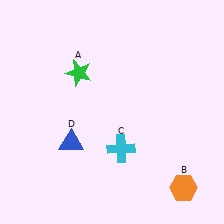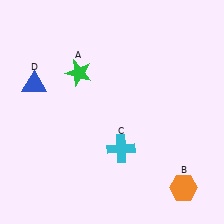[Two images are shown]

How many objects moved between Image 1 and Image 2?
1 object moved between the two images.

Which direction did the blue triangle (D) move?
The blue triangle (D) moved up.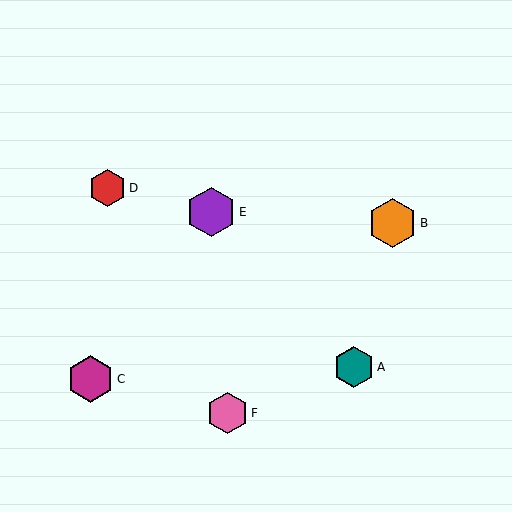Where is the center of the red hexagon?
The center of the red hexagon is at (108, 188).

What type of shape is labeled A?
Shape A is a teal hexagon.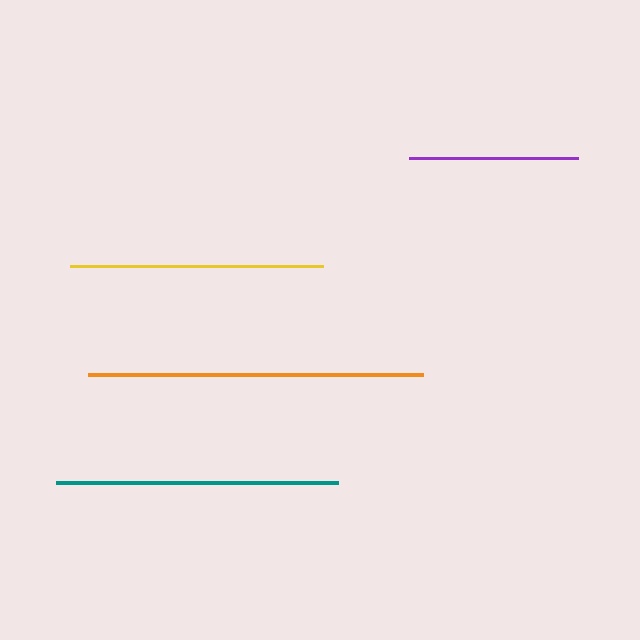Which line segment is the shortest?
The purple line is the shortest at approximately 169 pixels.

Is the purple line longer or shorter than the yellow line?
The yellow line is longer than the purple line.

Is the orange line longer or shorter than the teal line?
The orange line is longer than the teal line.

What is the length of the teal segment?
The teal segment is approximately 282 pixels long.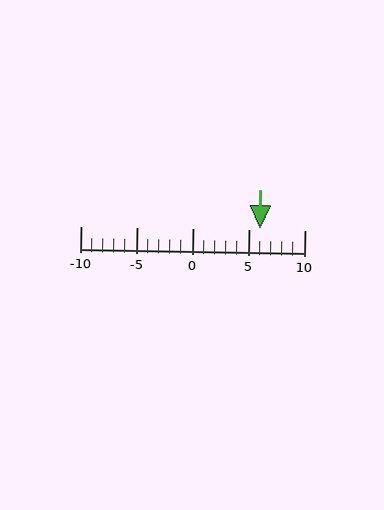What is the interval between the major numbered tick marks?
The major tick marks are spaced 5 units apart.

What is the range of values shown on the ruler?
The ruler shows values from -10 to 10.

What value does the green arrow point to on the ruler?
The green arrow points to approximately 6.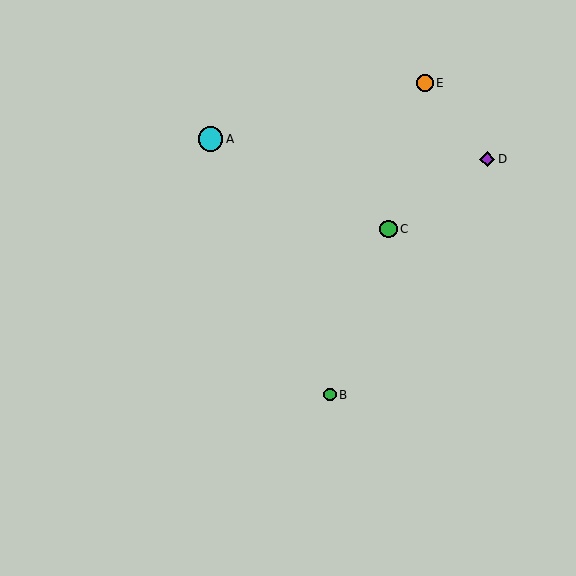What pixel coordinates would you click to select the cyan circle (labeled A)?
Click at (211, 139) to select the cyan circle A.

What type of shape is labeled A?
Shape A is a cyan circle.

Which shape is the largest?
The cyan circle (labeled A) is the largest.